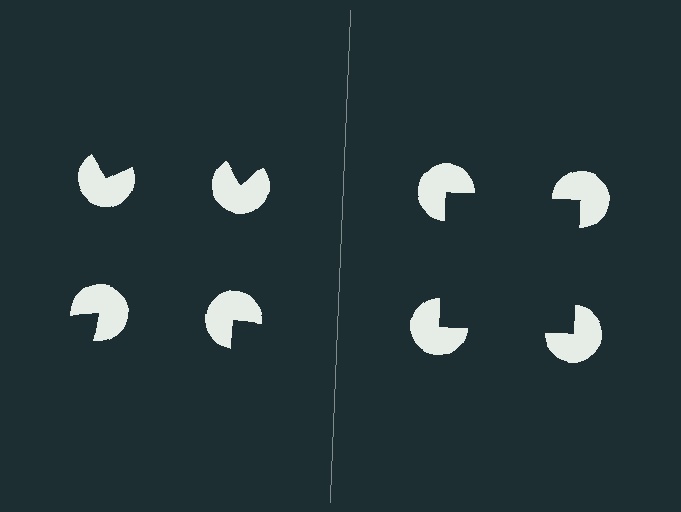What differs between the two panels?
The pac-man discs are positioned identically on both sides; only the wedge orientations differ. On the right they align to a square; on the left they are misaligned.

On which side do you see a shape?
An illusory square appears on the right side. On the left side the wedge cuts are rotated, so no coherent shape forms.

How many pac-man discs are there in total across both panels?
8 — 4 on each side.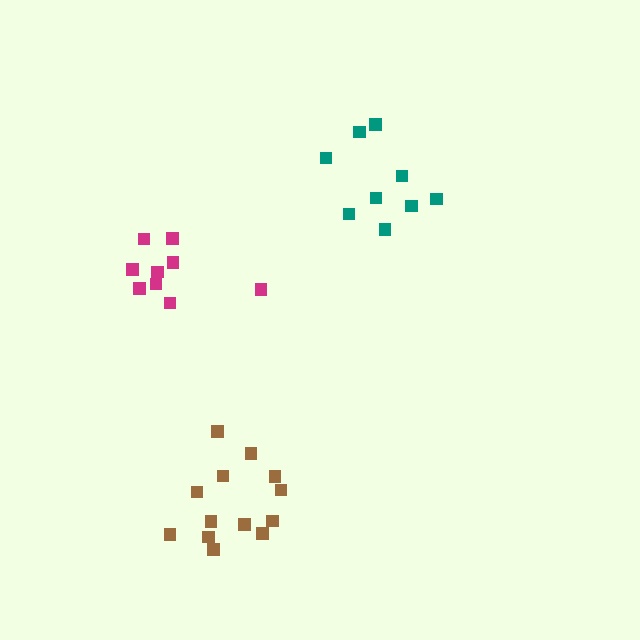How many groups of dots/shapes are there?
There are 3 groups.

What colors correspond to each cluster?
The clusters are colored: brown, magenta, teal.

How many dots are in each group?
Group 1: 13 dots, Group 2: 9 dots, Group 3: 9 dots (31 total).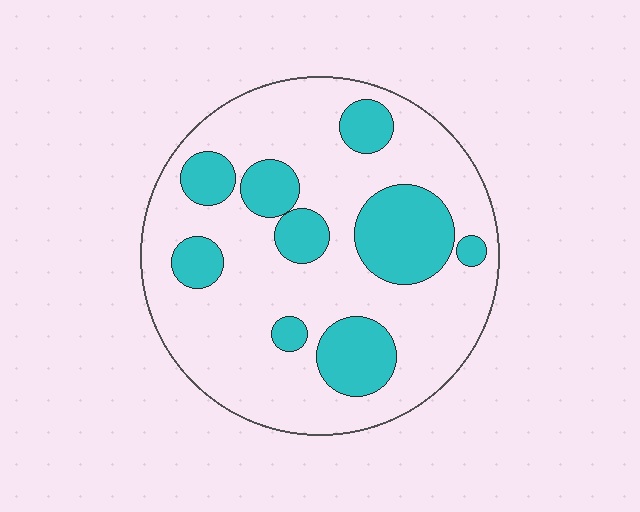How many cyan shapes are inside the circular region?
9.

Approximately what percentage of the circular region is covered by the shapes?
Approximately 25%.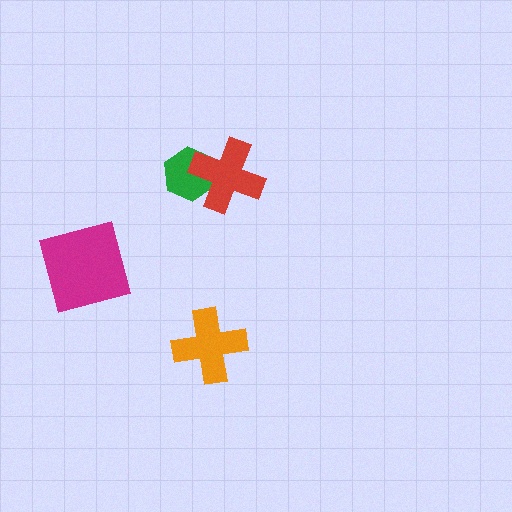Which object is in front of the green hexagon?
The red cross is in front of the green hexagon.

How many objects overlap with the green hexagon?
1 object overlaps with the green hexagon.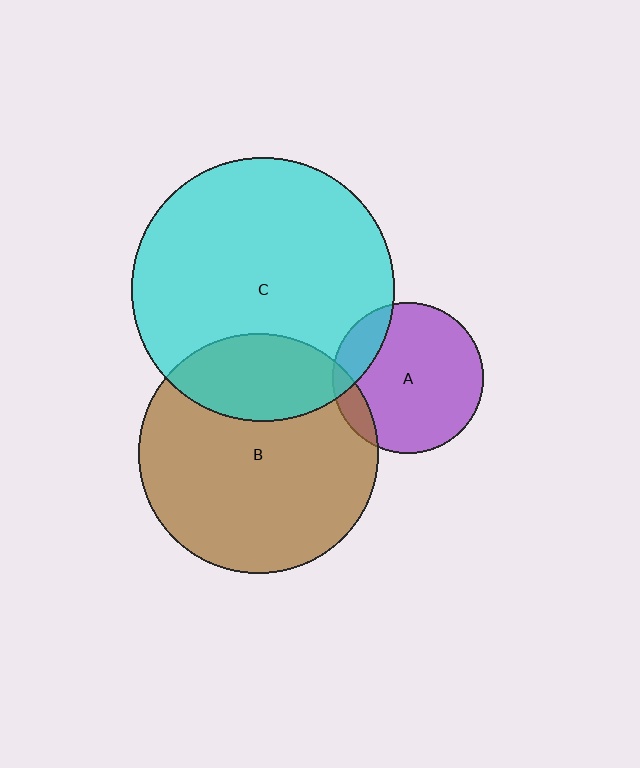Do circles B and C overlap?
Yes.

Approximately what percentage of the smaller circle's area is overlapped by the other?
Approximately 25%.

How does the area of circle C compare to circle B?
Approximately 1.2 times.